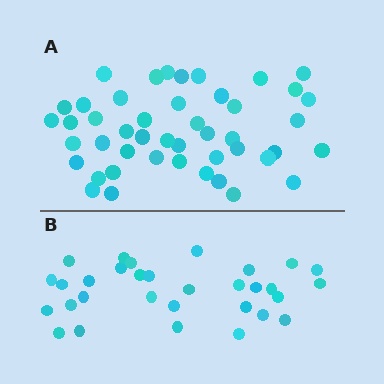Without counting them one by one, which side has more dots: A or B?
Region A (the top region) has more dots.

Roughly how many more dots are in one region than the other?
Region A has approximately 15 more dots than region B.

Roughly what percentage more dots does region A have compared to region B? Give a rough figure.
About 50% more.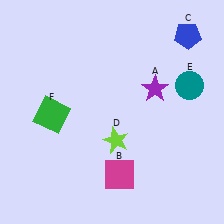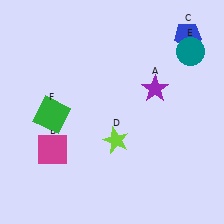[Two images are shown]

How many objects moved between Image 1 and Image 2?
2 objects moved between the two images.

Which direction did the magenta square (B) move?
The magenta square (B) moved left.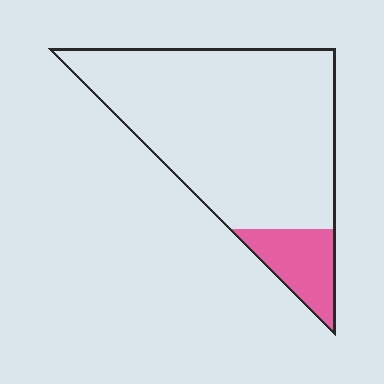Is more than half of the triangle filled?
No.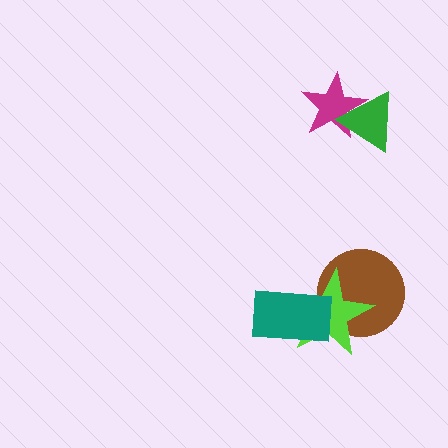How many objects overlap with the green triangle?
1 object overlaps with the green triangle.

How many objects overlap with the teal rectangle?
2 objects overlap with the teal rectangle.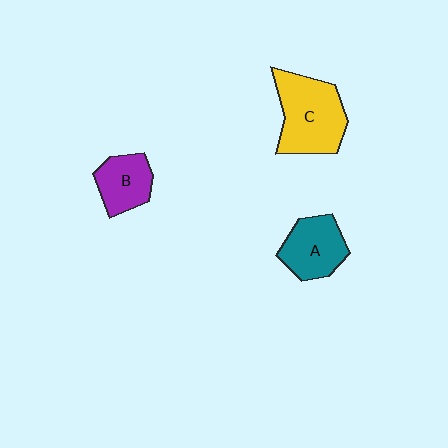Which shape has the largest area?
Shape C (yellow).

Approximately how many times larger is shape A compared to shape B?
Approximately 1.2 times.